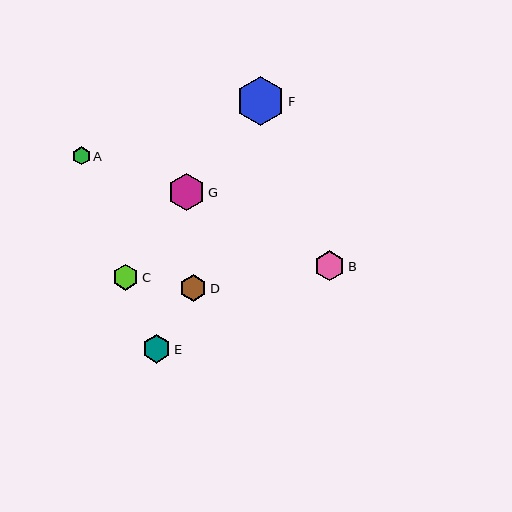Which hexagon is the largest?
Hexagon F is the largest with a size of approximately 49 pixels.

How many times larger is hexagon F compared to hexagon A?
Hexagon F is approximately 2.7 times the size of hexagon A.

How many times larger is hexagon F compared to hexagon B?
Hexagon F is approximately 1.6 times the size of hexagon B.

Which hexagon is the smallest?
Hexagon A is the smallest with a size of approximately 18 pixels.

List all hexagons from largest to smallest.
From largest to smallest: F, G, B, E, D, C, A.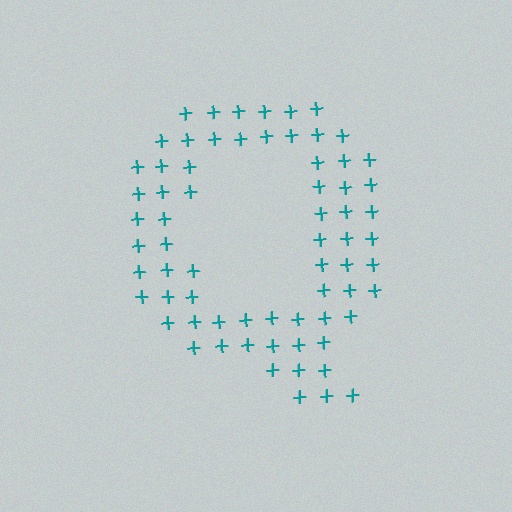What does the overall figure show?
The overall figure shows the letter Q.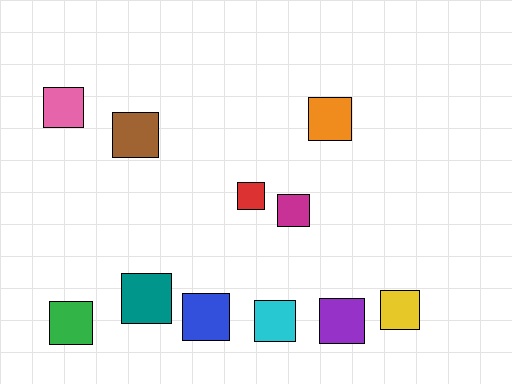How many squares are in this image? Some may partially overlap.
There are 11 squares.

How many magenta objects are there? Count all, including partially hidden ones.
There is 1 magenta object.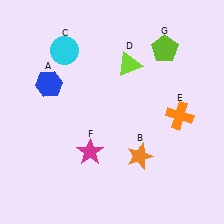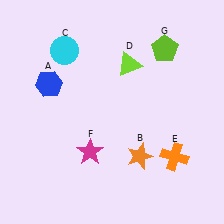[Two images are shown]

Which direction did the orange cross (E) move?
The orange cross (E) moved down.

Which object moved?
The orange cross (E) moved down.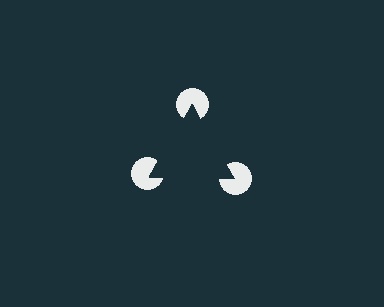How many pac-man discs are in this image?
There are 3 — one at each vertex of the illusory triangle.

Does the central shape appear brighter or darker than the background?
It typically appears slightly darker than the background, even though no actual brightness change is drawn.